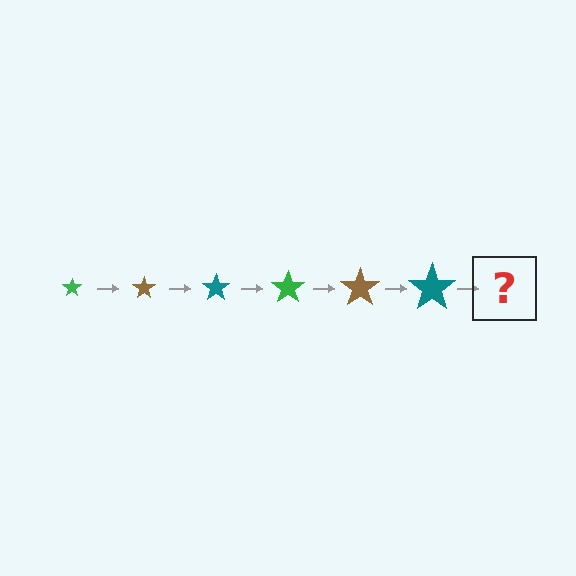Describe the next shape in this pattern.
It should be a green star, larger than the previous one.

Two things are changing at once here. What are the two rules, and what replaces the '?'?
The two rules are that the star grows larger each step and the color cycles through green, brown, and teal. The '?' should be a green star, larger than the previous one.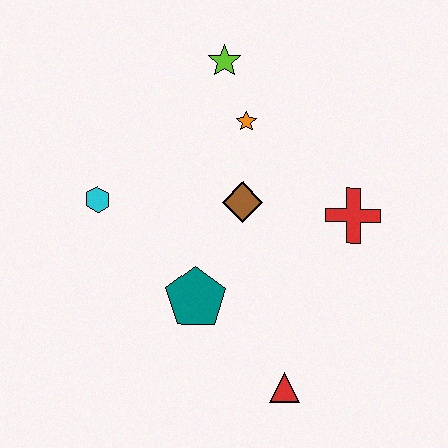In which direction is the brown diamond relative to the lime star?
The brown diamond is below the lime star.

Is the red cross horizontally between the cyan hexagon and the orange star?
No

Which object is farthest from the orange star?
The red triangle is farthest from the orange star.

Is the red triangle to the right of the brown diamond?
Yes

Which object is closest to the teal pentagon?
The brown diamond is closest to the teal pentagon.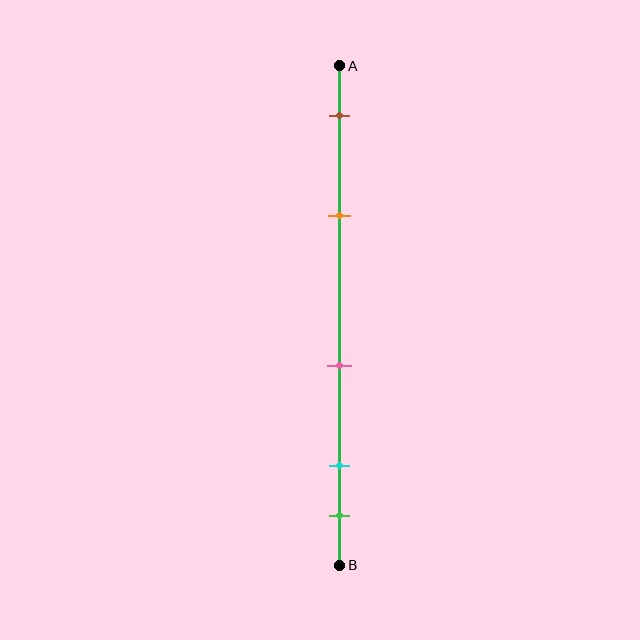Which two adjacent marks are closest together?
The cyan and green marks are the closest adjacent pair.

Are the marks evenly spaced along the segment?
No, the marks are not evenly spaced.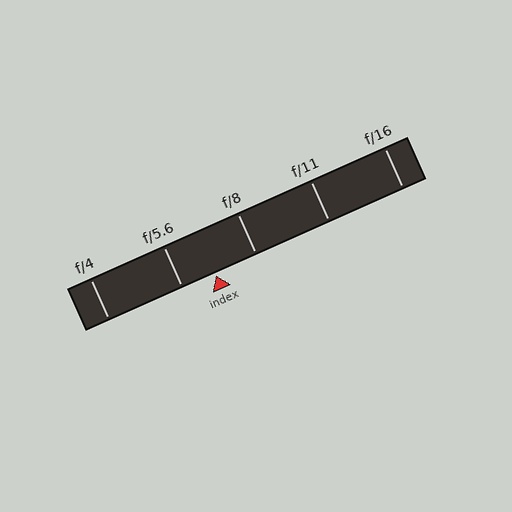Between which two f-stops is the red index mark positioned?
The index mark is between f/5.6 and f/8.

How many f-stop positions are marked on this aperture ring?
There are 5 f-stop positions marked.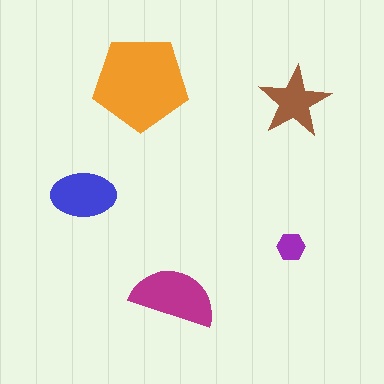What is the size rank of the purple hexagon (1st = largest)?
5th.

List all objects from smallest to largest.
The purple hexagon, the brown star, the blue ellipse, the magenta semicircle, the orange pentagon.